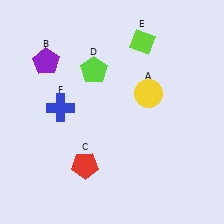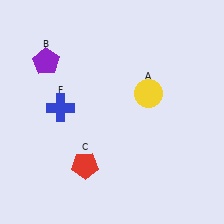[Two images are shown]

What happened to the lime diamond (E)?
The lime diamond (E) was removed in Image 2. It was in the top-right area of Image 1.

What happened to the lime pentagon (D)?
The lime pentagon (D) was removed in Image 2. It was in the top-left area of Image 1.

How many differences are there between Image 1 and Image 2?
There are 2 differences between the two images.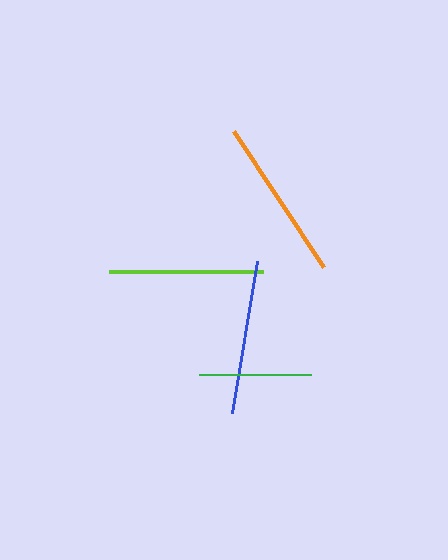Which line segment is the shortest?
The green line is the shortest at approximately 112 pixels.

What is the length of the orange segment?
The orange segment is approximately 163 pixels long.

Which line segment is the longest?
The orange line is the longest at approximately 163 pixels.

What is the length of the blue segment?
The blue segment is approximately 154 pixels long.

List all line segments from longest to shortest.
From longest to shortest: orange, lime, blue, green.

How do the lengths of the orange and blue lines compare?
The orange and blue lines are approximately the same length.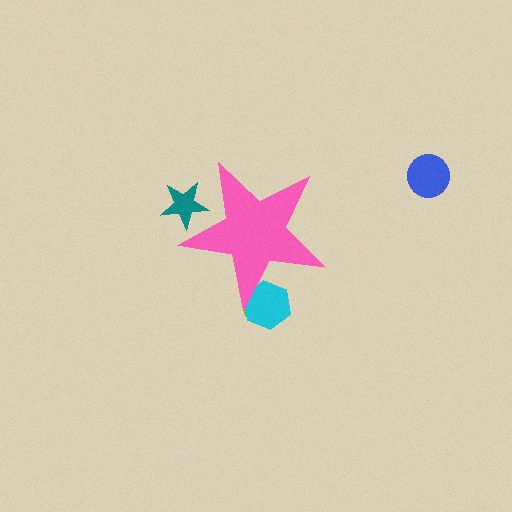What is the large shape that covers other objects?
A pink star.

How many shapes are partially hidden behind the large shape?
3 shapes are partially hidden.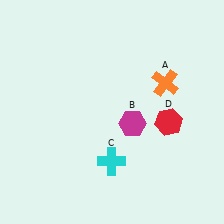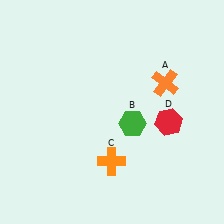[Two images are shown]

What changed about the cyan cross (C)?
In Image 1, C is cyan. In Image 2, it changed to orange.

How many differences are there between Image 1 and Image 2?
There are 2 differences between the two images.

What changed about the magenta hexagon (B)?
In Image 1, B is magenta. In Image 2, it changed to green.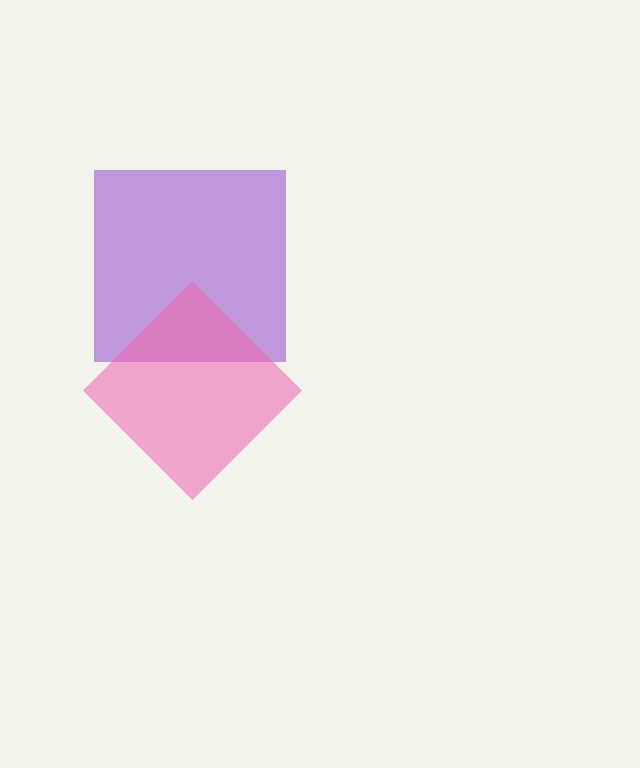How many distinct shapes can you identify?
There are 2 distinct shapes: a purple square, a pink diamond.